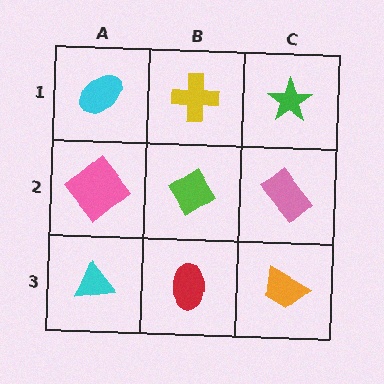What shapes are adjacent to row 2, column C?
A green star (row 1, column C), an orange trapezoid (row 3, column C), a lime diamond (row 2, column B).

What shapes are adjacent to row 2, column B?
A yellow cross (row 1, column B), a red ellipse (row 3, column B), a pink diamond (row 2, column A), a pink rectangle (row 2, column C).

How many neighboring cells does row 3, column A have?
2.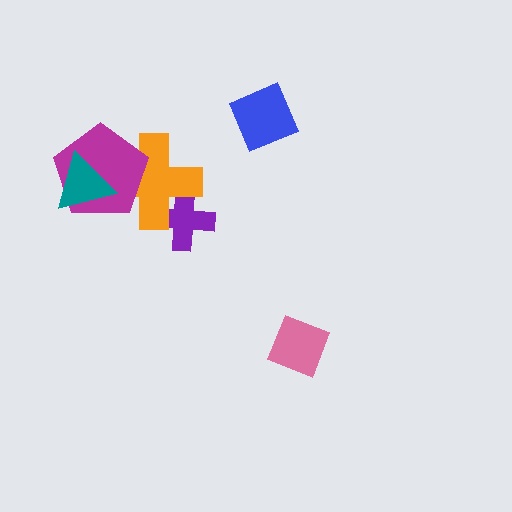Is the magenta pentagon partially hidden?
Yes, it is partially covered by another shape.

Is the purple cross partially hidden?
Yes, it is partially covered by another shape.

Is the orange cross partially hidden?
Yes, it is partially covered by another shape.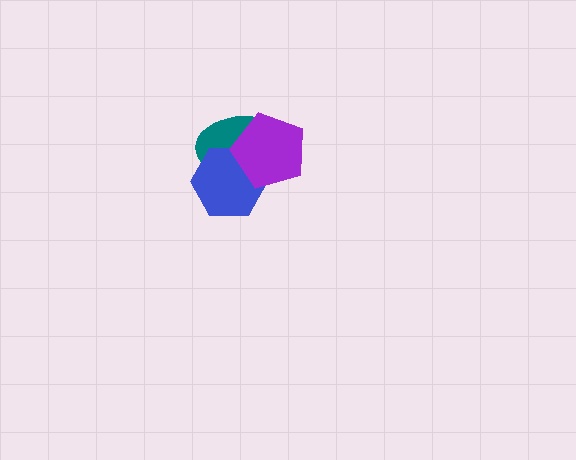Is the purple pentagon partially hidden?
No, no other shape covers it.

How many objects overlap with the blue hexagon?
2 objects overlap with the blue hexagon.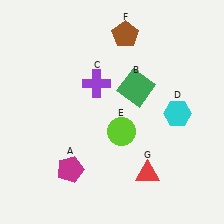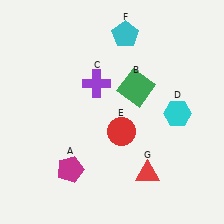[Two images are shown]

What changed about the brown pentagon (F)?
In Image 1, F is brown. In Image 2, it changed to cyan.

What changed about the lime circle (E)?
In Image 1, E is lime. In Image 2, it changed to red.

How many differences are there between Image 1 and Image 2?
There are 2 differences between the two images.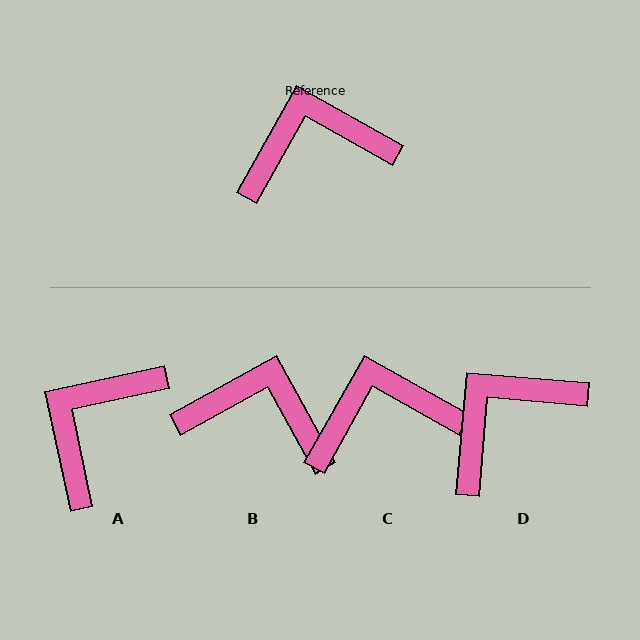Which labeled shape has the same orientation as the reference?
C.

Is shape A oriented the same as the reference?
No, it is off by about 41 degrees.